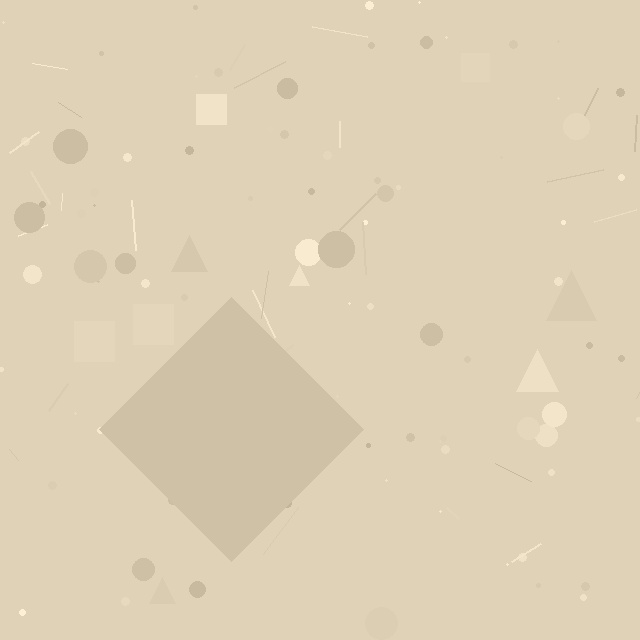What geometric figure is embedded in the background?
A diamond is embedded in the background.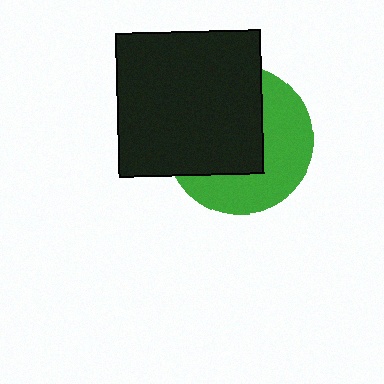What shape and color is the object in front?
The object in front is a black square.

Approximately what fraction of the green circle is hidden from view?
Roughly 54% of the green circle is hidden behind the black square.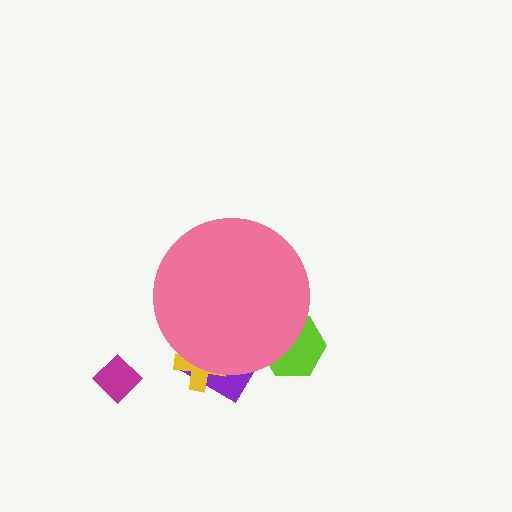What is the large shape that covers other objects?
A pink circle.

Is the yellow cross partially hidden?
Yes, the yellow cross is partially hidden behind the pink circle.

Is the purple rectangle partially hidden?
Yes, the purple rectangle is partially hidden behind the pink circle.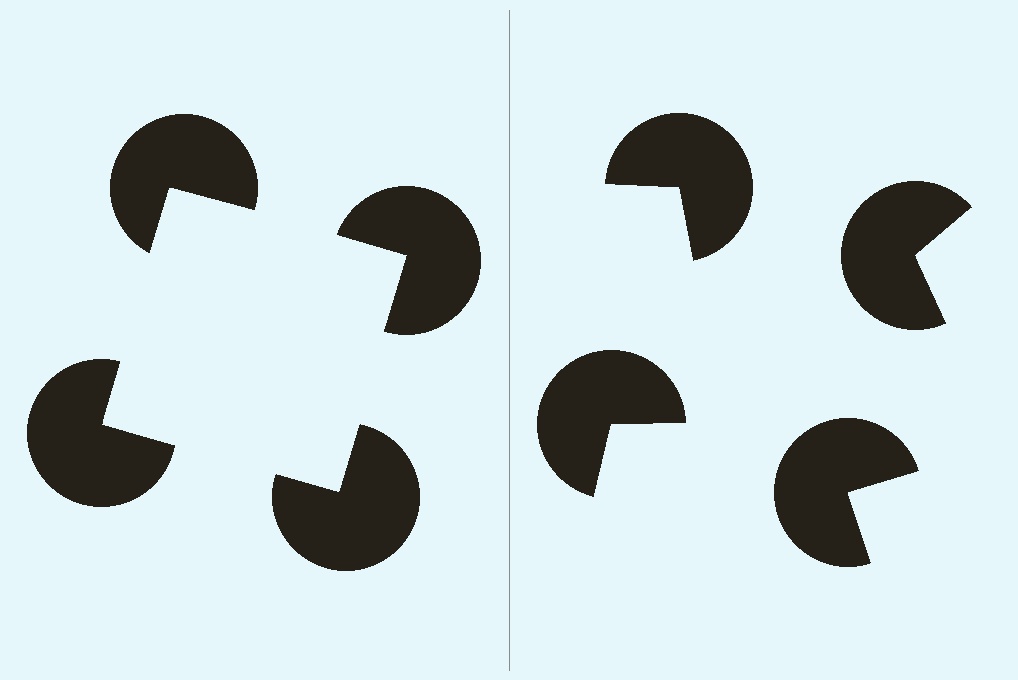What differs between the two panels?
The pac-man discs are positioned identically on both sides; only the wedge orientations differ. On the left they align to a square; on the right they are misaligned.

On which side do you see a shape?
An illusory square appears on the left side. On the right side the wedge cuts are rotated, so no coherent shape forms.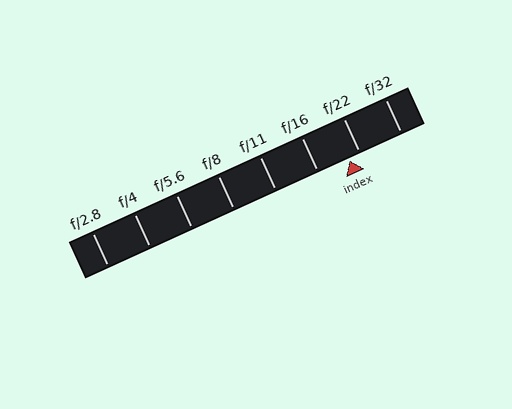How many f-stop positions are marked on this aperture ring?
There are 8 f-stop positions marked.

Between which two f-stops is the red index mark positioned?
The index mark is between f/16 and f/22.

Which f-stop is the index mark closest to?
The index mark is closest to f/22.